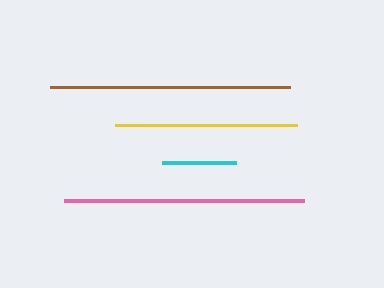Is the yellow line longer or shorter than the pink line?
The pink line is longer than the yellow line.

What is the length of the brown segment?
The brown segment is approximately 241 pixels long.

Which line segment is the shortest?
The cyan line is the shortest at approximately 74 pixels.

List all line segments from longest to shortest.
From longest to shortest: pink, brown, yellow, cyan.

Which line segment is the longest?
The pink line is the longest at approximately 241 pixels.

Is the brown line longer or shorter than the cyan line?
The brown line is longer than the cyan line.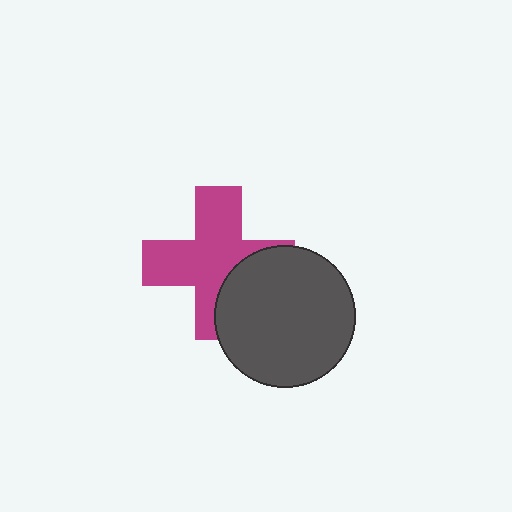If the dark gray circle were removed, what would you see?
You would see the complete magenta cross.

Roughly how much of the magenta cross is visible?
Most of it is visible (roughly 70%).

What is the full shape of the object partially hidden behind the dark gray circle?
The partially hidden object is a magenta cross.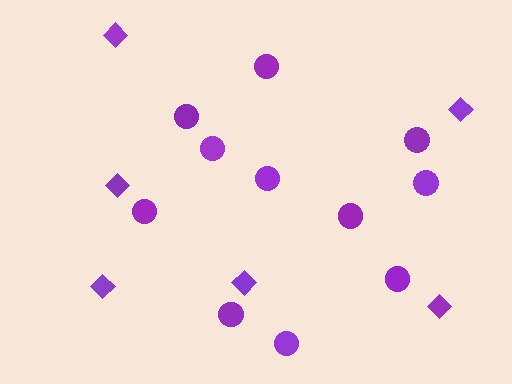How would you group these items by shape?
There are 2 groups: one group of circles (11) and one group of diamonds (6).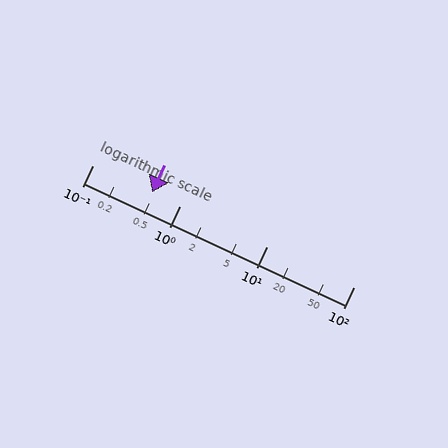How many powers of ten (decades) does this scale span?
The scale spans 3 decades, from 0.1 to 100.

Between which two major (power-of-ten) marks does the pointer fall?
The pointer is between 0.1 and 1.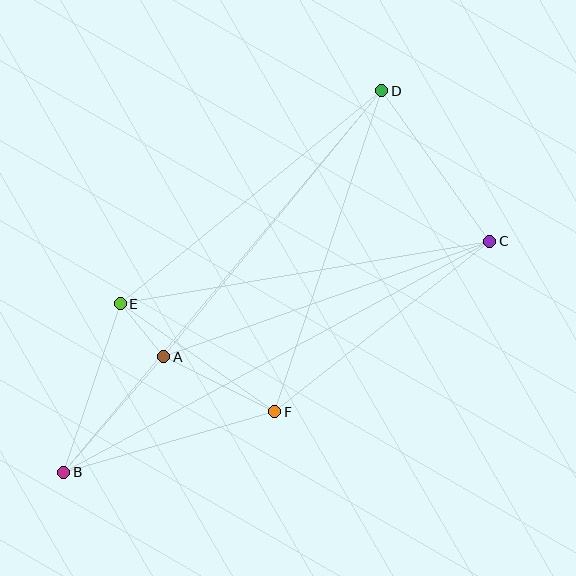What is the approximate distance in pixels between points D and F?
The distance between D and F is approximately 338 pixels.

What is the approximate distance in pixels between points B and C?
The distance between B and C is approximately 485 pixels.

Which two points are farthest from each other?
Points B and D are farthest from each other.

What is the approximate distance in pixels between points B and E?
The distance between B and E is approximately 178 pixels.